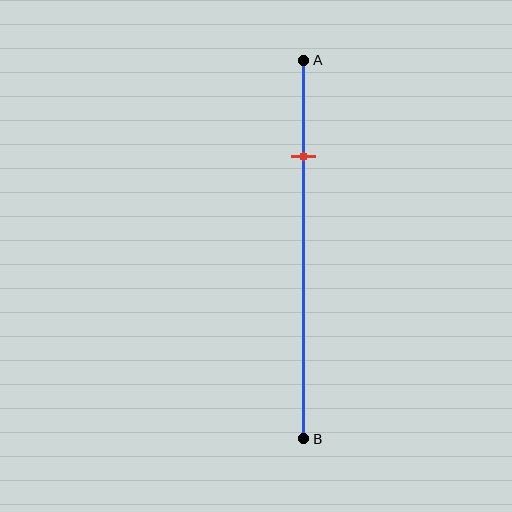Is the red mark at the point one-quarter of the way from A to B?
Yes, the mark is approximately at the one-quarter point.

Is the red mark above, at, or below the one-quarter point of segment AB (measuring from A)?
The red mark is approximately at the one-quarter point of segment AB.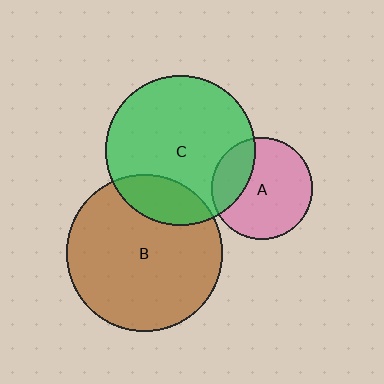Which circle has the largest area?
Circle B (brown).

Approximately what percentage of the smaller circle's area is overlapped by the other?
Approximately 20%.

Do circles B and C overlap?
Yes.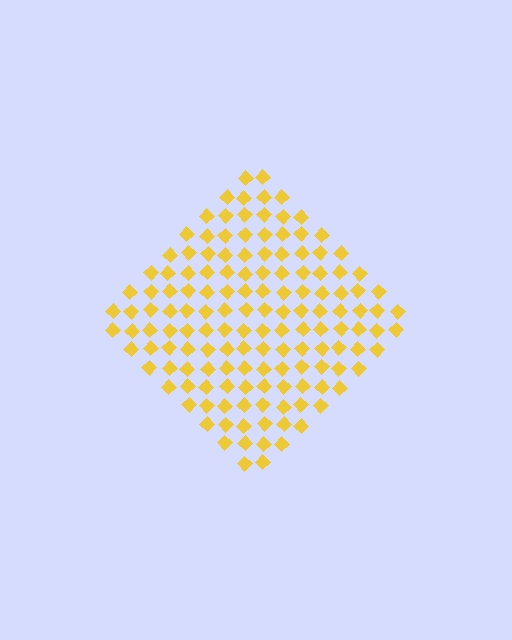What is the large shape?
The large shape is a diamond.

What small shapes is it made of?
It is made of small diamonds.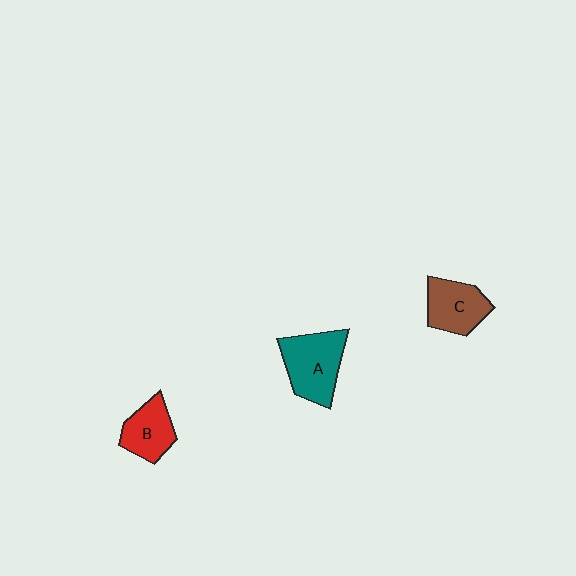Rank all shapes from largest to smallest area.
From largest to smallest: A (teal), C (brown), B (red).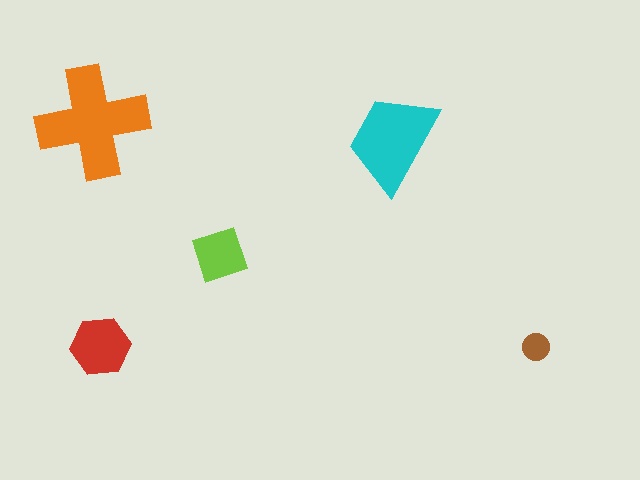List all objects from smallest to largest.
The brown circle, the lime diamond, the red hexagon, the cyan trapezoid, the orange cross.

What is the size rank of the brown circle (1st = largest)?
5th.